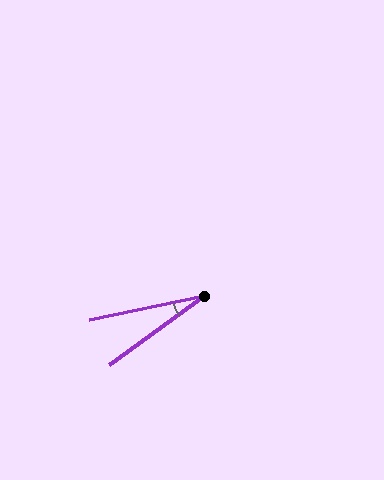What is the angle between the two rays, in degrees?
Approximately 24 degrees.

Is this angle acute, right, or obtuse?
It is acute.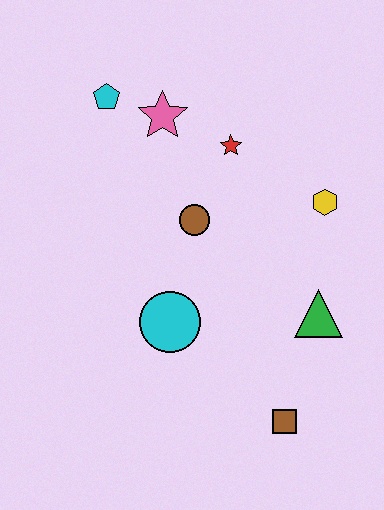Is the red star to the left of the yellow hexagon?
Yes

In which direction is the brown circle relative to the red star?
The brown circle is below the red star.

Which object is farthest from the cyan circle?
The cyan pentagon is farthest from the cyan circle.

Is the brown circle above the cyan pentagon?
No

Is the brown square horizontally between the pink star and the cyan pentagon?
No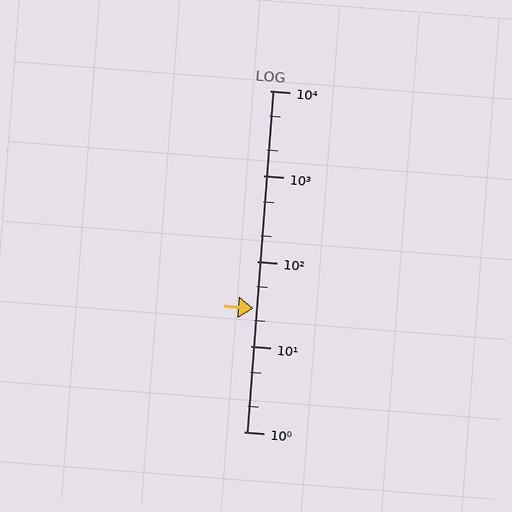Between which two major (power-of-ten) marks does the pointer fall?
The pointer is between 10 and 100.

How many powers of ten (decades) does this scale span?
The scale spans 4 decades, from 1 to 10000.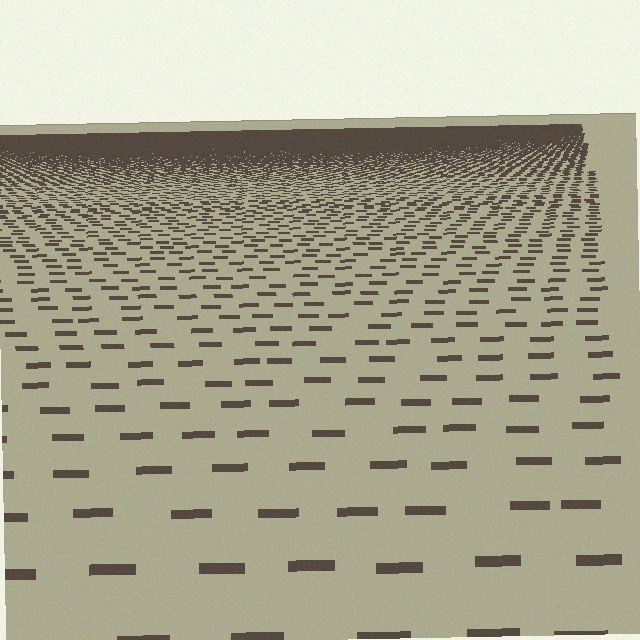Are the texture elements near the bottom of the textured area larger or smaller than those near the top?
Larger. Near the bottom, elements are closer to the viewer and appear at a bigger on-screen size.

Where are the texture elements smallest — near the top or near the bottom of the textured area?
Near the top.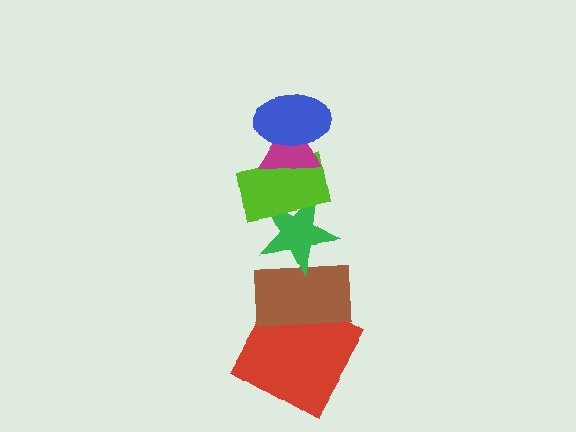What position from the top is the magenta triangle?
The magenta triangle is 2nd from the top.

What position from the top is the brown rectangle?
The brown rectangle is 5th from the top.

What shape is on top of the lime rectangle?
The magenta triangle is on top of the lime rectangle.